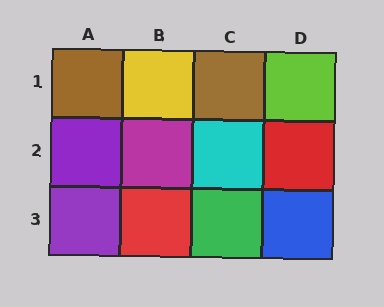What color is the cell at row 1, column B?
Yellow.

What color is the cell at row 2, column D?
Red.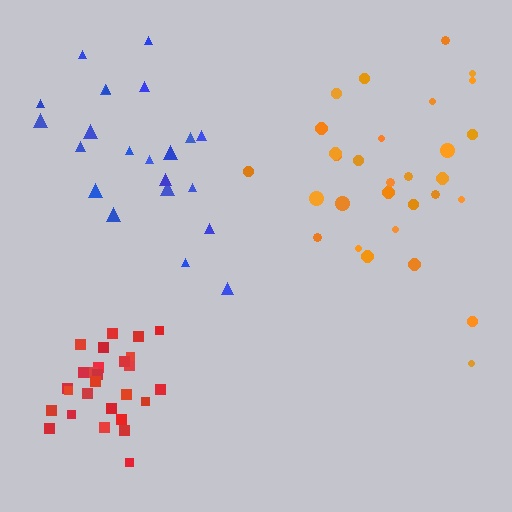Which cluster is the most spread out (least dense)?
Blue.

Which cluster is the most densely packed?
Red.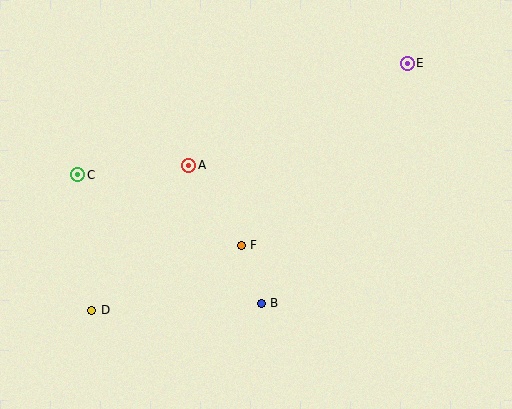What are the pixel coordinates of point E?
Point E is at (407, 63).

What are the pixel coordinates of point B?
Point B is at (261, 303).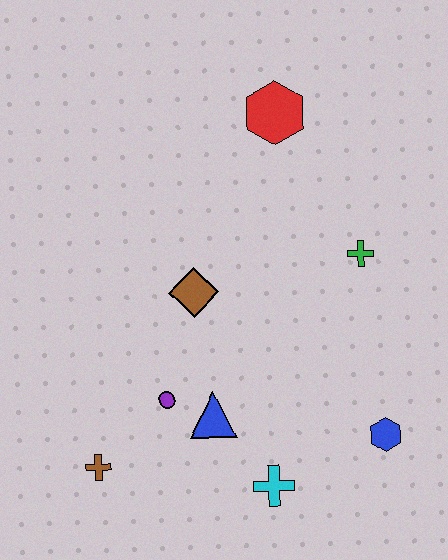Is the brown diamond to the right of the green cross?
No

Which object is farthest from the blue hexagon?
The red hexagon is farthest from the blue hexagon.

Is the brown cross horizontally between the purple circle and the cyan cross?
No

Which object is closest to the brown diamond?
The purple circle is closest to the brown diamond.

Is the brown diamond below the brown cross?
No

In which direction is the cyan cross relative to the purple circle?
The cyan cross is to the right of the purple circle.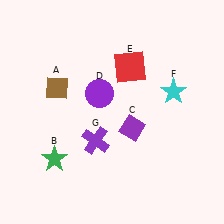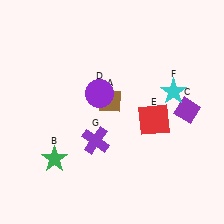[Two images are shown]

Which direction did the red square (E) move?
The red square (E) moved down.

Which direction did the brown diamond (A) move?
The brown diamond (A) moved right.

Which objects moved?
The objects that moved are: the brown diamond (A), the purple diamond (C), the red square (E).